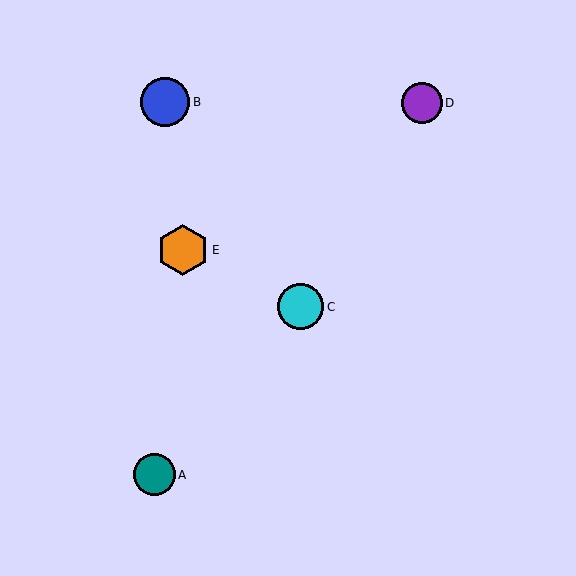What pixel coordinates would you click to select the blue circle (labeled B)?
Click at (165, 102) to select the blue circle B.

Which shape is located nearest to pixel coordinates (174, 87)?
The blue circle (labeled B) at (165, 102) is nearest to that location.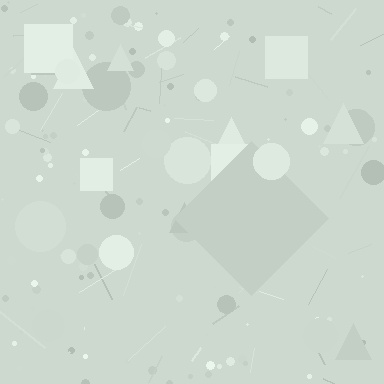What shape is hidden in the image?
A diamond is hidden in the image.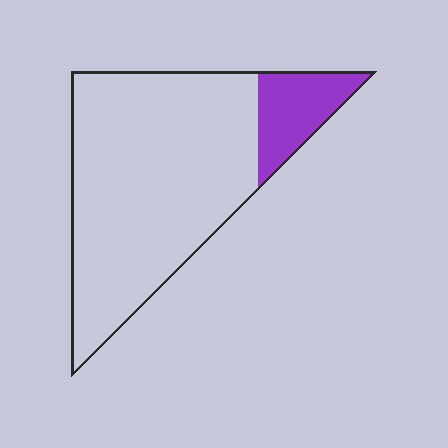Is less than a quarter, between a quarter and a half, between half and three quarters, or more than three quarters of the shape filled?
Less than a quarter.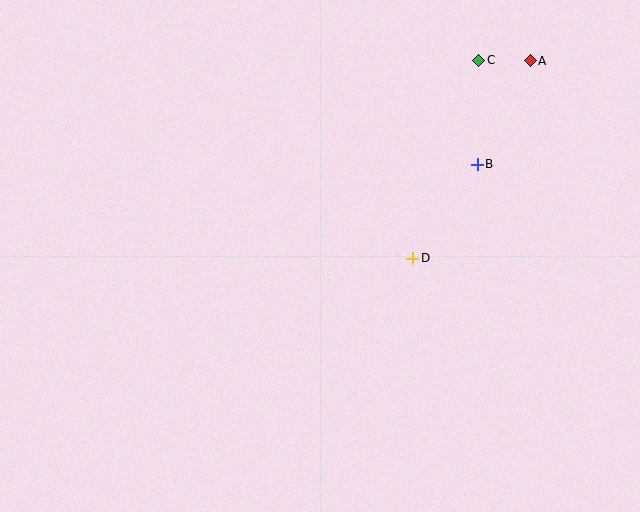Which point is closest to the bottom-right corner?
Point D is closest to the bottom-right corner.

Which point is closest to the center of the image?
Point D at (413, 258) is closest to the center.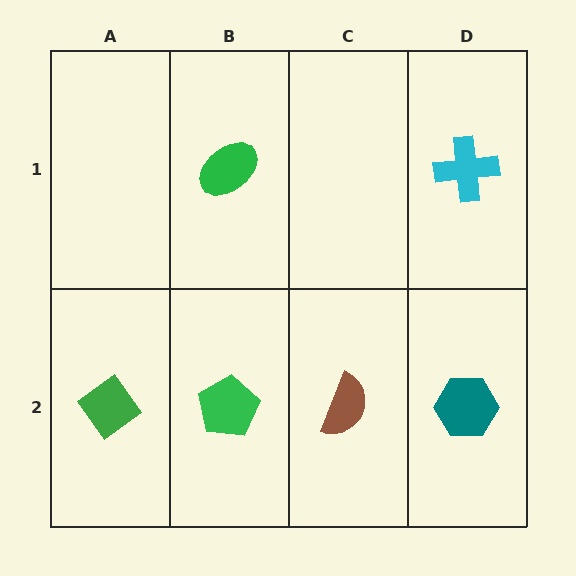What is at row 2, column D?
A teal hexagon.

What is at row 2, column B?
A green pentagon.